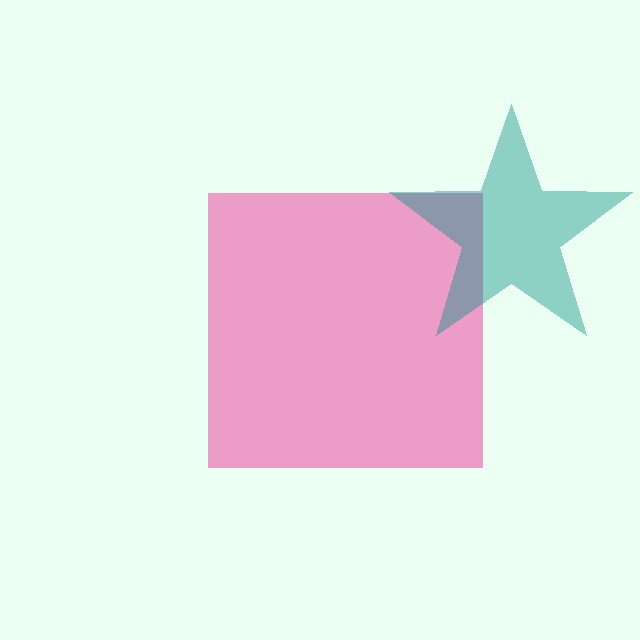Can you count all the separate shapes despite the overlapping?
Yes, there are 2 separate shapes.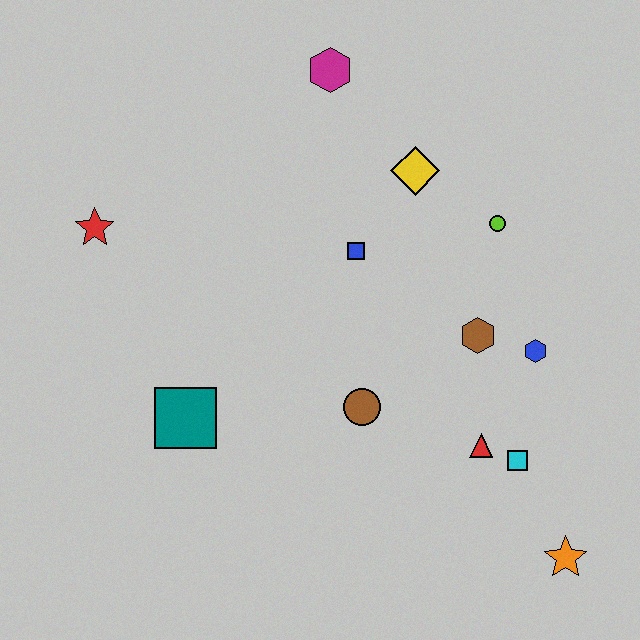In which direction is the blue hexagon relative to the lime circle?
The blue hexagon is below the lime circle.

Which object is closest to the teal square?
The brown circle is closest to the teal square.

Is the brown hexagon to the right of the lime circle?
No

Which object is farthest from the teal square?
The orange star is farthest from the teal square.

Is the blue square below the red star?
Yes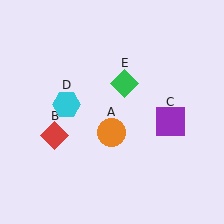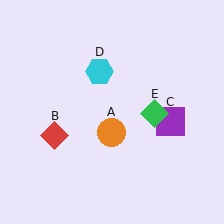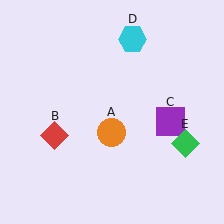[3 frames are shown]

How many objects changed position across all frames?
2 objects changed position: cyan hexagon (object D), green diamond (object E).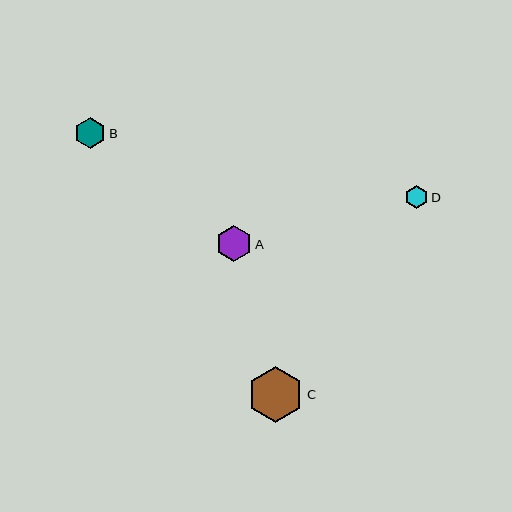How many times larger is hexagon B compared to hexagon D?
Hexagon B is approximately 1.3 times the size of hexagon D.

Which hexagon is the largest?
Hexagon C is the largest with a size of approximately 56 pixels.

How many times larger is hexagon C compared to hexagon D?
Hexagon C is approximately 2.4 times the size of hexagon D.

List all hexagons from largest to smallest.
From largest to smallest: C, A, B, D.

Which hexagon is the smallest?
Hexagon D is the smallest with a size of approximately 23 pixels.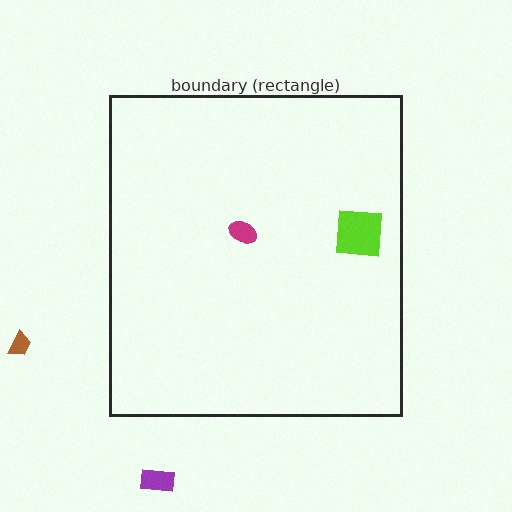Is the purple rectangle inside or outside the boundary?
Outside.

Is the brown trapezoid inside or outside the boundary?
Outside.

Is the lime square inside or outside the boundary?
Inside.